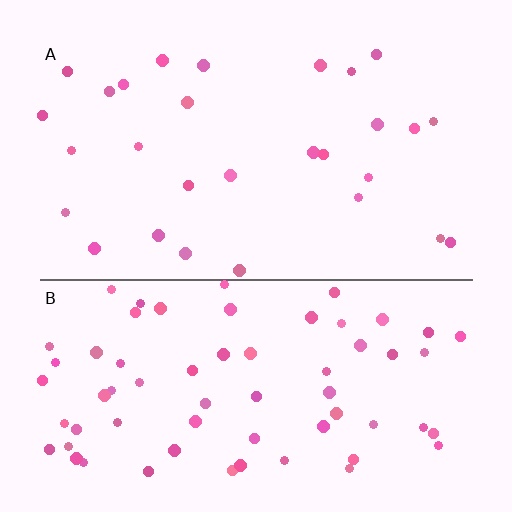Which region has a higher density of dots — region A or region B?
B (the bottom).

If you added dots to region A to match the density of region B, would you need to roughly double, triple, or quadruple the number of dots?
Approximately double.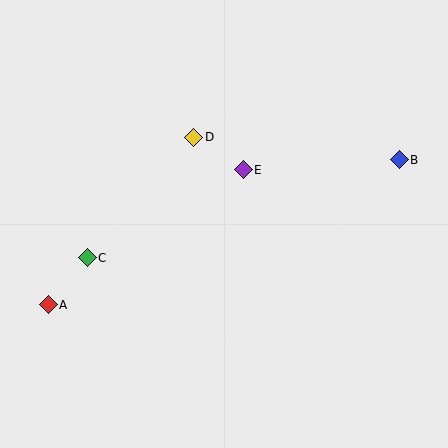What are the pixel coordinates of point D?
Point D is at (194, 137).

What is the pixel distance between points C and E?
The distance between C and E is 179 pixels.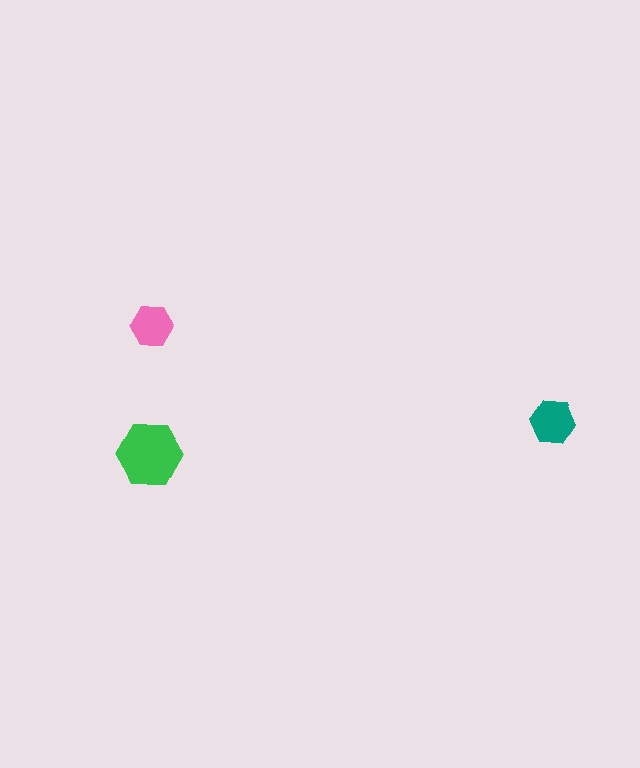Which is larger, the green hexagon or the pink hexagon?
The green one.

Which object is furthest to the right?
The teal hexagon is rightmost.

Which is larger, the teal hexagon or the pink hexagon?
The teal one.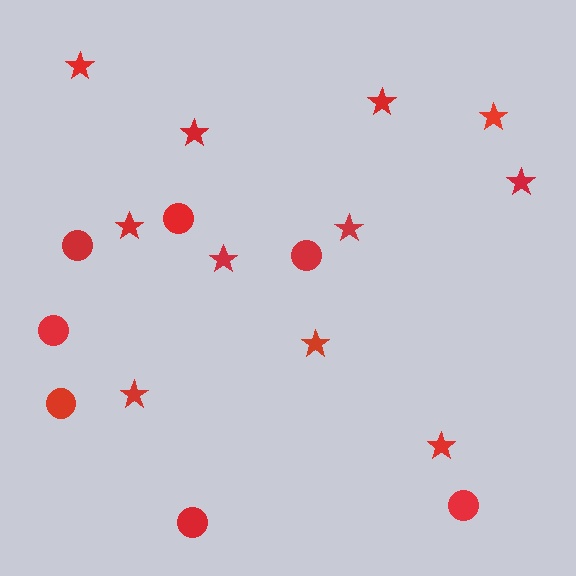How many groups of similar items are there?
There are 2 groups: one group of circles (7) and one group of stars (11).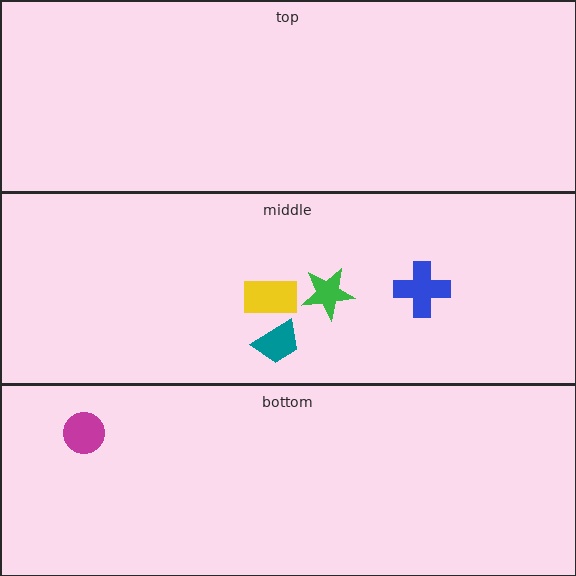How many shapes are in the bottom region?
1.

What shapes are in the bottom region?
The magenta circle.